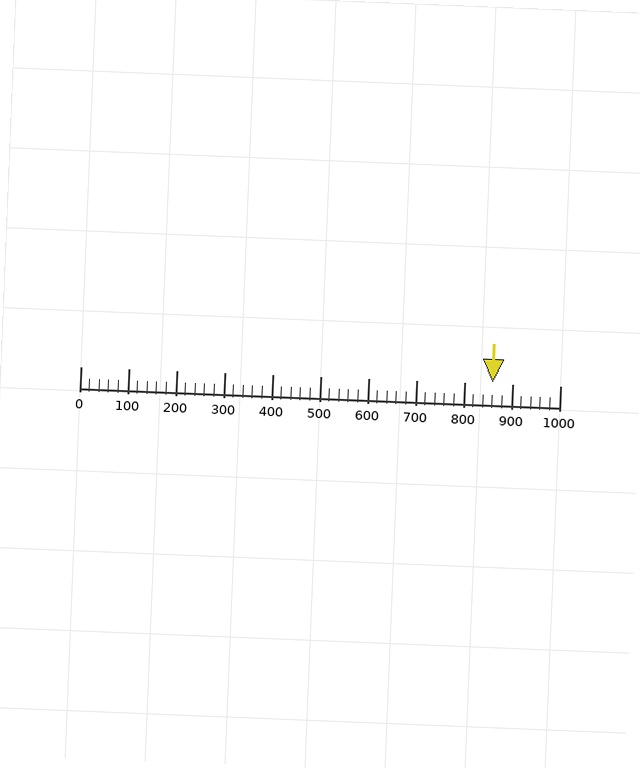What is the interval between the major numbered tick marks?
The major tick marks are spaced 100 units apart.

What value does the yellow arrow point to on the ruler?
The yellow arrow points to approximately 860.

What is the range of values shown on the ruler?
The ruler shows values from 0 to 1000.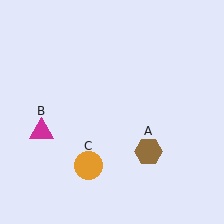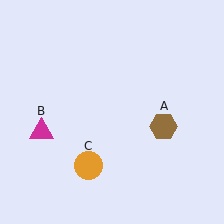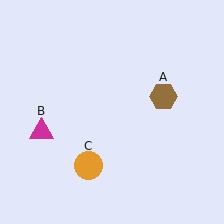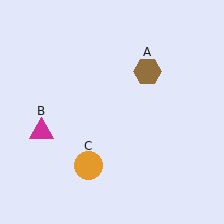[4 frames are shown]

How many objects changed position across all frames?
1 object changed position: brown hexagon (object A).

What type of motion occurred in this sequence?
The brown hexagon (object A) rotated counterclockwise around the center of the scene.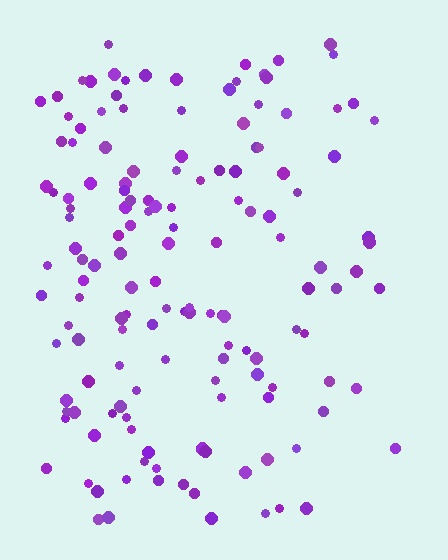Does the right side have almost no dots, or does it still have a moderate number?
Still a moderate number, just noticeably fewer than the left.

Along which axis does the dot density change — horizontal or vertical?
Horizontal.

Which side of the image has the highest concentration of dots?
The left.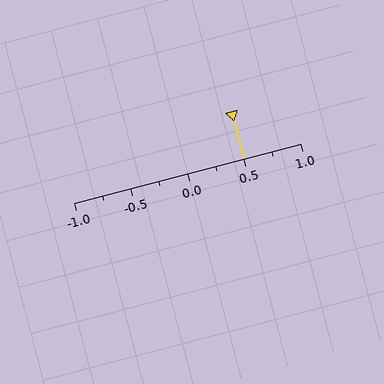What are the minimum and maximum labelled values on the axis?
The axis runs from -1.0 to 1.0.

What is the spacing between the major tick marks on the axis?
The major ticks are spaced 0.5 apart.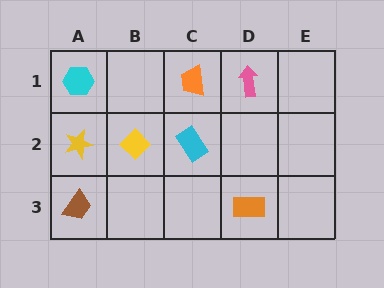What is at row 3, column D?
An orange rectangle.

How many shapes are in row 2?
3 shapes.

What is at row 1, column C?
An orange trapezoid.